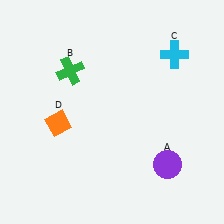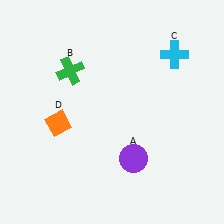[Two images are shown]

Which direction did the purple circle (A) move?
The purple circle (A) moved left.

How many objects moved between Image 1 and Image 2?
1 object moved between the two images.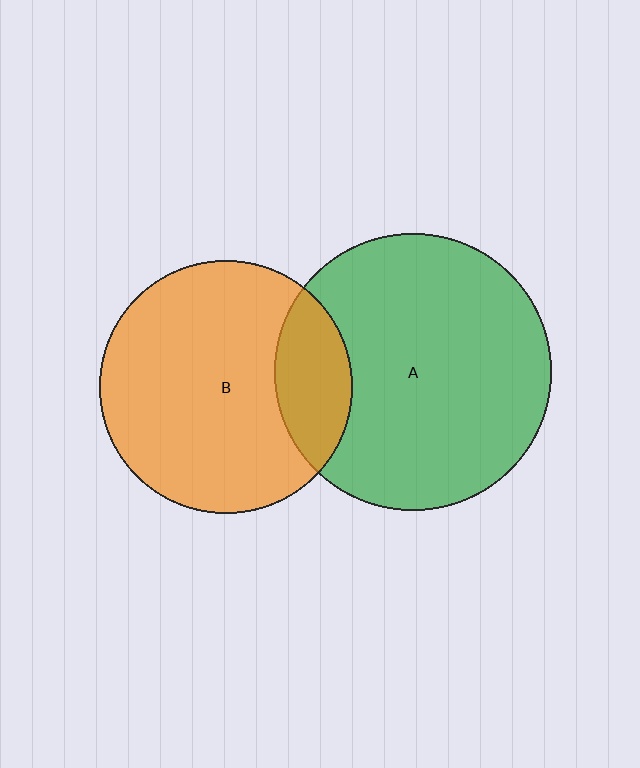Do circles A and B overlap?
Yes.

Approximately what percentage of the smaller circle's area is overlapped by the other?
Approximately 20%.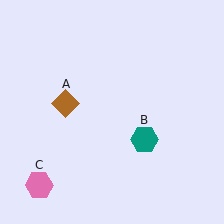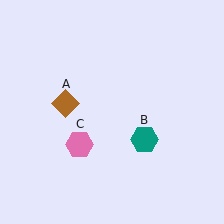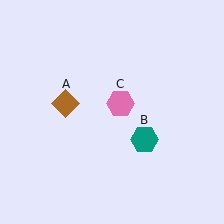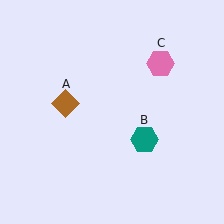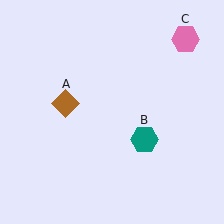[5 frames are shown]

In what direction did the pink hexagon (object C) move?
The pink hexagon (object C) moved up and to the right.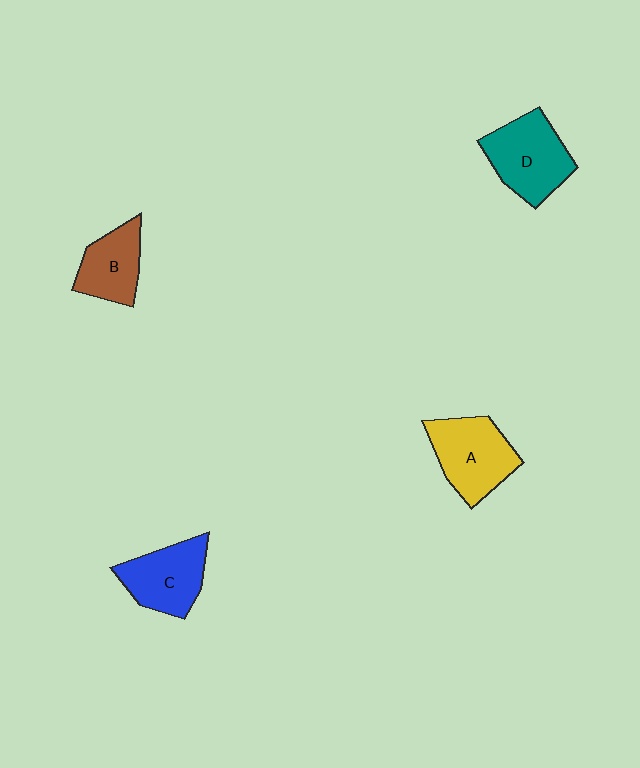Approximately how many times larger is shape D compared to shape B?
Approximately 1.4 times.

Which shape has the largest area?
Shape D (teal).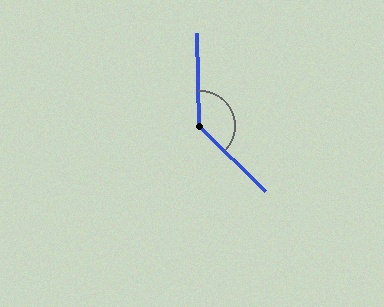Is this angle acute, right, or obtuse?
It is obtuse.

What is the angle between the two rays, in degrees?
Approximately 136 degrees.